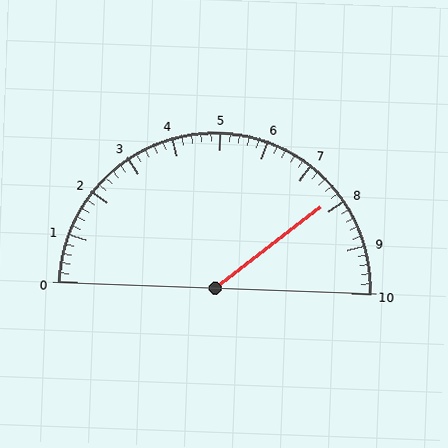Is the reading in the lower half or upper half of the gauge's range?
The reading is in the upper half of the range (0 to 10).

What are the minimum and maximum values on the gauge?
The gauge ranges from 0 to 10.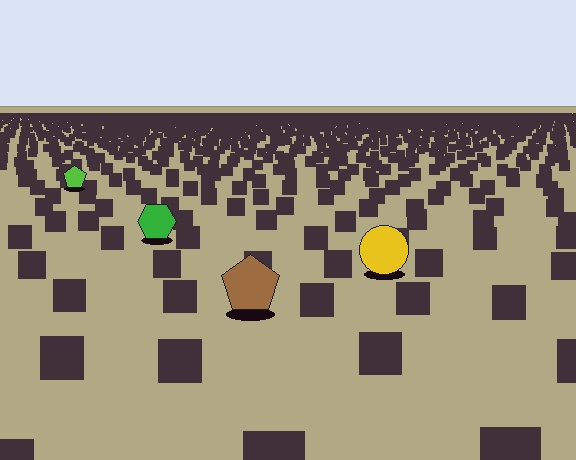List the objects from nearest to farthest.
From nearest to farthest: the brown pentagon, the yellow circle, the green hexagon, the lime pentagon.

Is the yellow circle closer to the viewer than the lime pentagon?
Yes. The yellow circle is closer — you can tell from the texture gradient: the ground texture is coarser near it.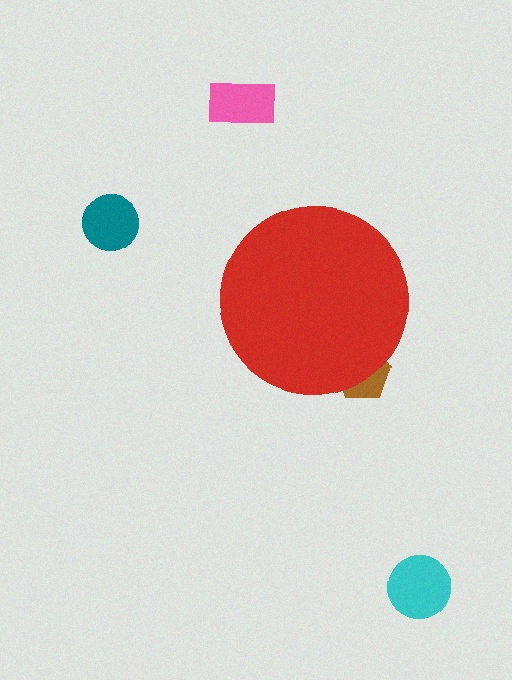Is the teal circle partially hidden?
No, the teal circle is fully visible.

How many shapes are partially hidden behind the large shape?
1 shape is partially hidden.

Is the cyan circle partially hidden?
No, the cyan circle is fully visible.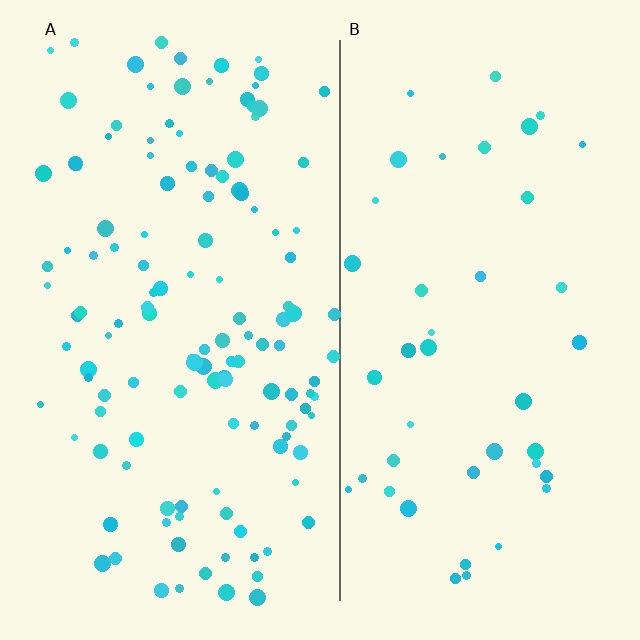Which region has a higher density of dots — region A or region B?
A (the left).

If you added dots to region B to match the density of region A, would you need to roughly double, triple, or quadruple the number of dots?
Approximately triple.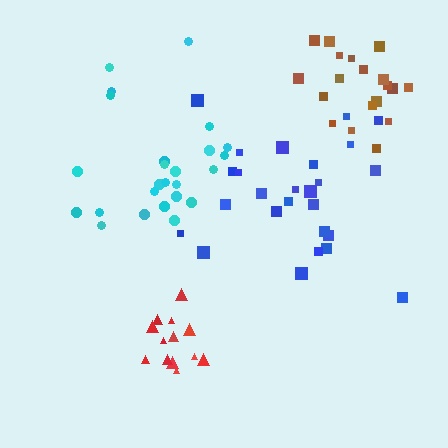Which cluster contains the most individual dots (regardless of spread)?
Blue (26).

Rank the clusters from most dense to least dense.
brown, red, cyan, blue.